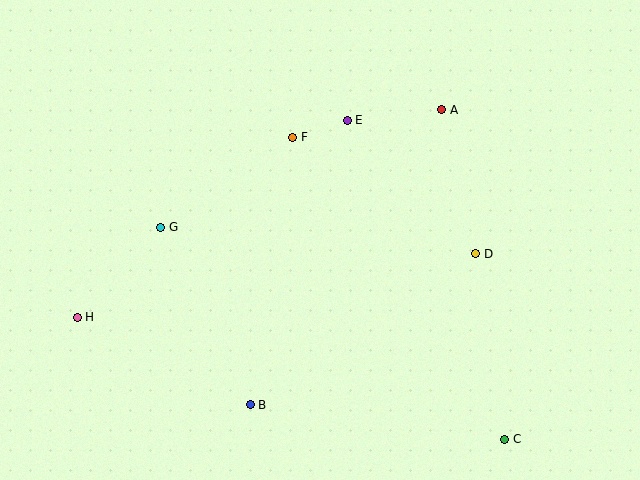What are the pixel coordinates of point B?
Point B is at (250, 405).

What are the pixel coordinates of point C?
Point C is at (505, 439).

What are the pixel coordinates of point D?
Point D is at (476, 254).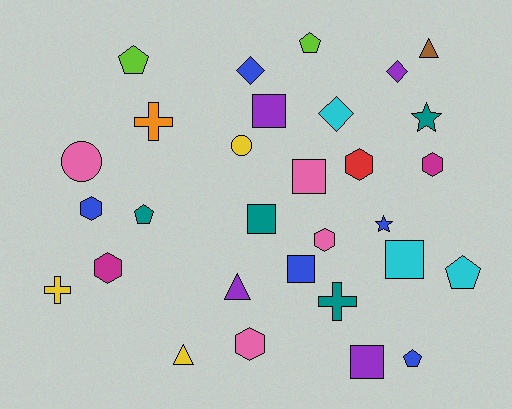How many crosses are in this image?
There are 3 crosses.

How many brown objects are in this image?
There is 1 brown object.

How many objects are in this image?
There are 30 objects.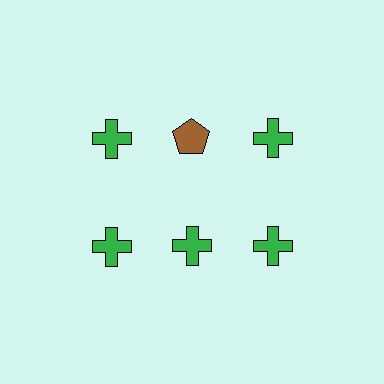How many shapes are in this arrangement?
There are 6 shapes arranged in a grid pattern.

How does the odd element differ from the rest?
It differs in both color (brown instead of green) and shape (pentagon instead of cross).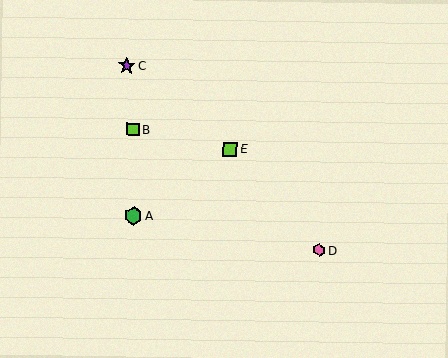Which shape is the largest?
The green hexagon (labeled A) is the largest.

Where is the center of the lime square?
The center of the lime square is at (230, 150).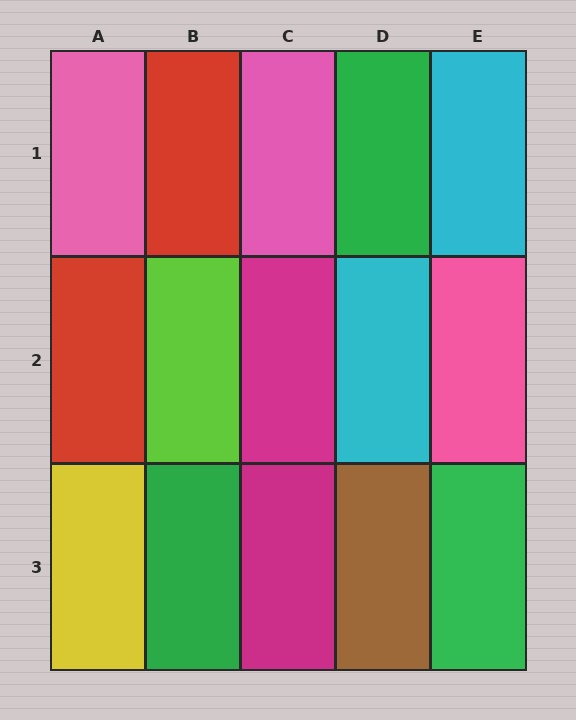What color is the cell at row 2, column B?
Lime.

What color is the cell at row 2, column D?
Cyan.